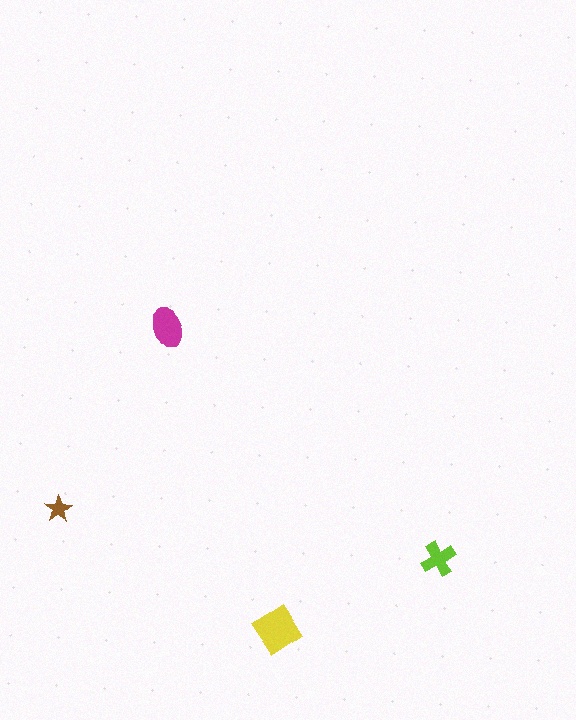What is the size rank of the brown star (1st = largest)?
4th.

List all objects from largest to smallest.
The yellow diamond, the magenta ellipse, the lime cross, the brown star.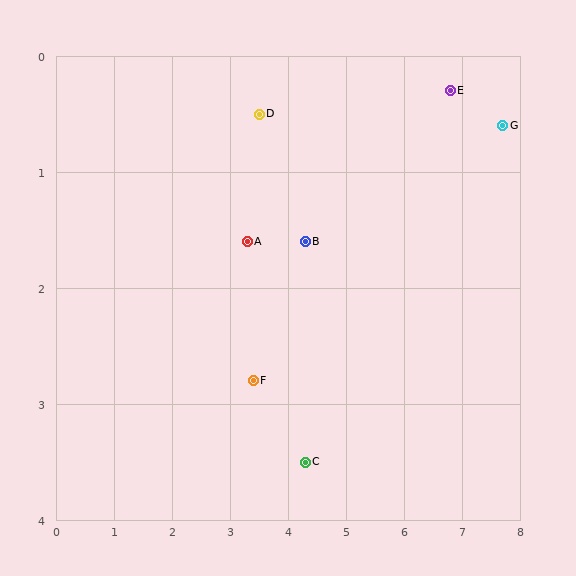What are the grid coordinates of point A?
Point A is at approximately (3.3, 1.6).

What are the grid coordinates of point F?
Point F is at approximately (3.4, 2.8).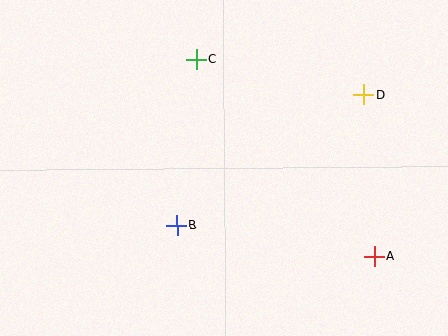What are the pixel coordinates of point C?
Point C is at (196, 60).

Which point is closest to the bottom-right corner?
Point A is closest to the bottom-right corner.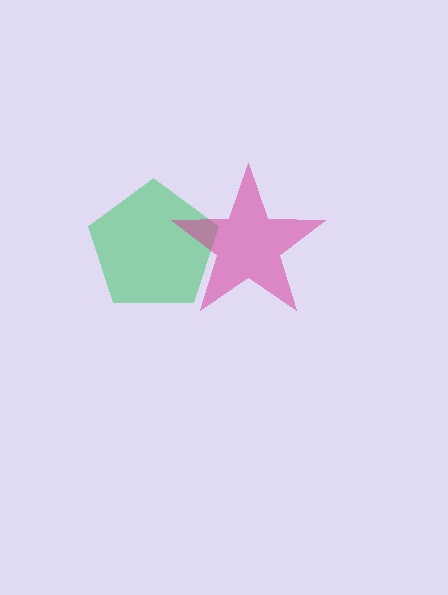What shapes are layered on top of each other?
The layered shapes are: a green pentagon, a magenta star.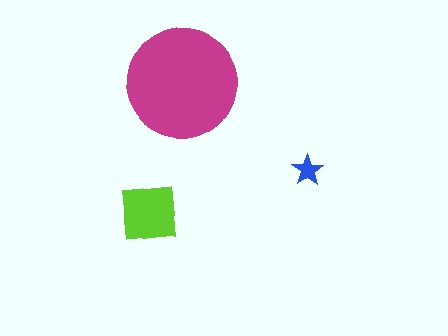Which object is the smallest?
The blue star.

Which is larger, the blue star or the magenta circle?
The magenta circle.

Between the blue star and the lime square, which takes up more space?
The lime square.